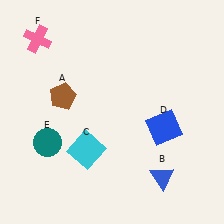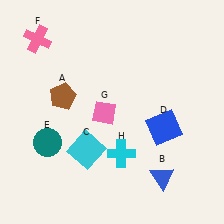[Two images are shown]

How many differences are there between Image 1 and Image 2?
There are 2 differences between the two images.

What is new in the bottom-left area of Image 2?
A pink diamond (G) was added in the bottom-left area of Image 2.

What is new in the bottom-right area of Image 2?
A cyan cross (H) was added in the bottom-right area of Image 2.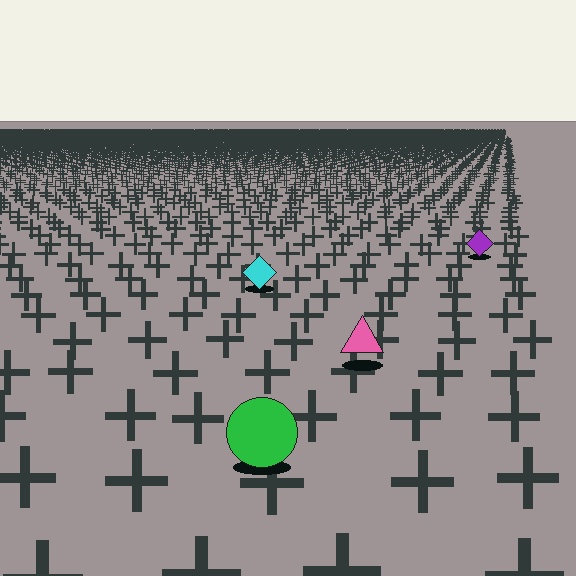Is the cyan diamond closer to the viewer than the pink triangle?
No. The pink triangle is closer — you can tell from the texture gradient: the ground texture is coarser near it.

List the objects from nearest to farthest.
From nearest to farthest: the green circle, the pink triangle, the cyan diamond, the purple diamond.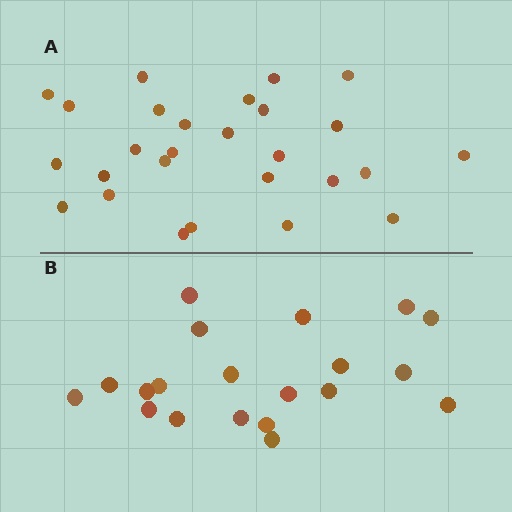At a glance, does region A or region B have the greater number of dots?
Region A (the top region) has more dots.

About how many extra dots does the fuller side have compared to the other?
Region A has roughly 8 or so more dots than region B.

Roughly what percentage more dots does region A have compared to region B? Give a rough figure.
About 35% more.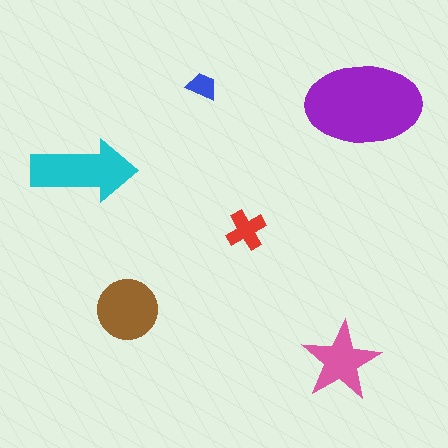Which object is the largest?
The purple ellipse.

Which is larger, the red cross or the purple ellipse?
The purple ellipse.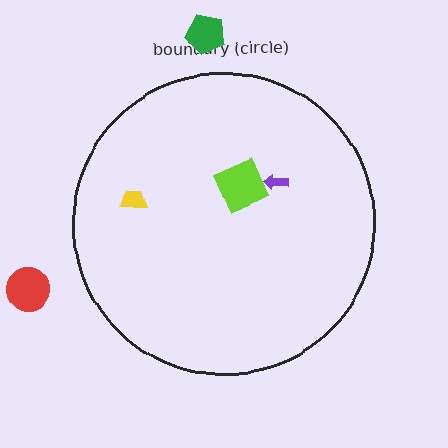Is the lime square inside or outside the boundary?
Inside.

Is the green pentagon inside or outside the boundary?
Outside.